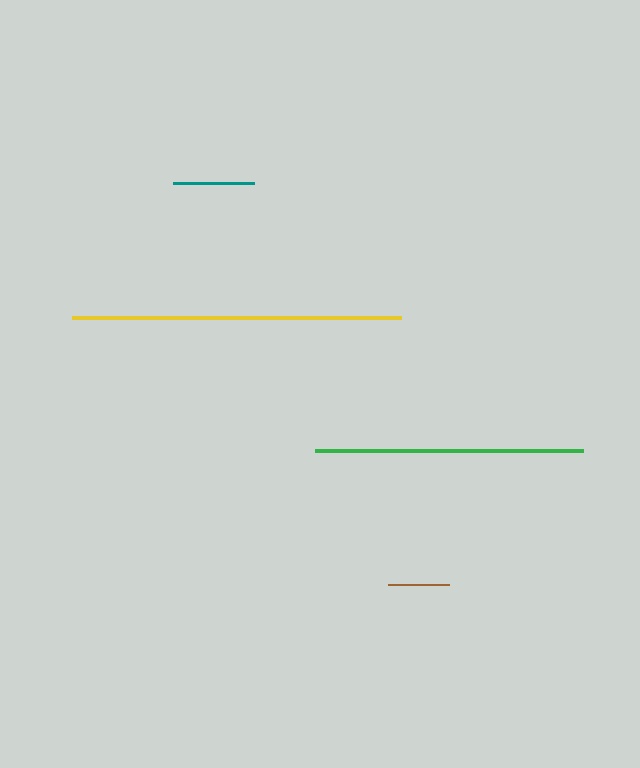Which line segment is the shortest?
The brown line is the shortest at approximately 60 pixels.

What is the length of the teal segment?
The teal segment is approximately 81 pixels long.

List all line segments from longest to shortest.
From longest to shortest: yellow, green, teal, brown.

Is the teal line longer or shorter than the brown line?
The teal line is longer than the brown line.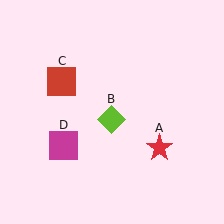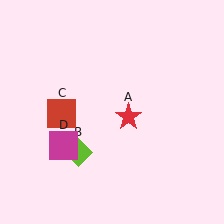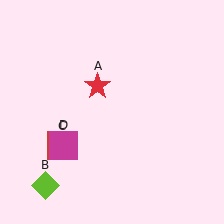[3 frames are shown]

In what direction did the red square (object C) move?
The red square (object C) moved down.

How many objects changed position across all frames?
3 objects changed position: red star (object A), lime diamond (object B), red square (object C).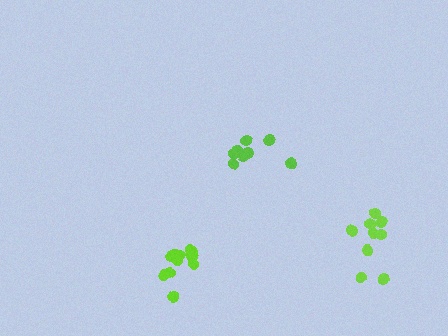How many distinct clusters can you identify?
There are 3 distinct clusters.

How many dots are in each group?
Group 1: 9 dots, Group 2: 9 dots, Group 3: 12 dots (30 total).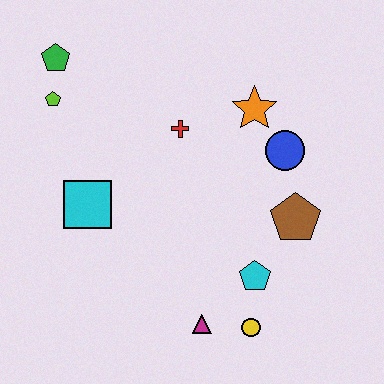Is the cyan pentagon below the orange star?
Yes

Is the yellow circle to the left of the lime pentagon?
No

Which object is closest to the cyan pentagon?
The yellow circle is closest to the cyan pentagon.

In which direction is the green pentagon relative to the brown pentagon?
The green pentagon is to the left of the brown pentagon.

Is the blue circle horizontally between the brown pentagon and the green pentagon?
Yes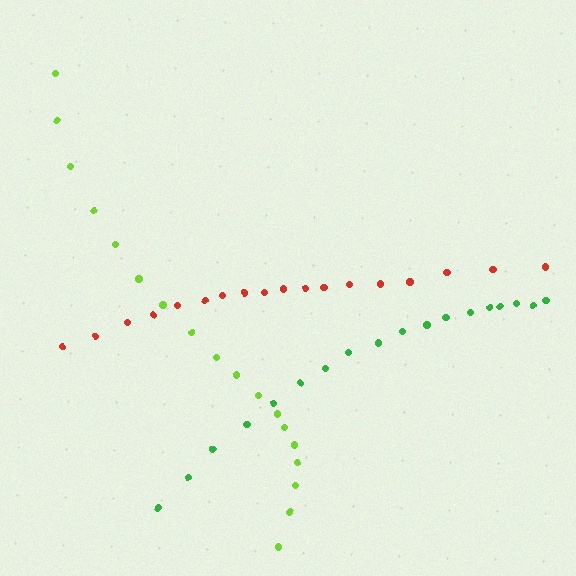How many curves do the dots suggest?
There are 3 distinct paths.